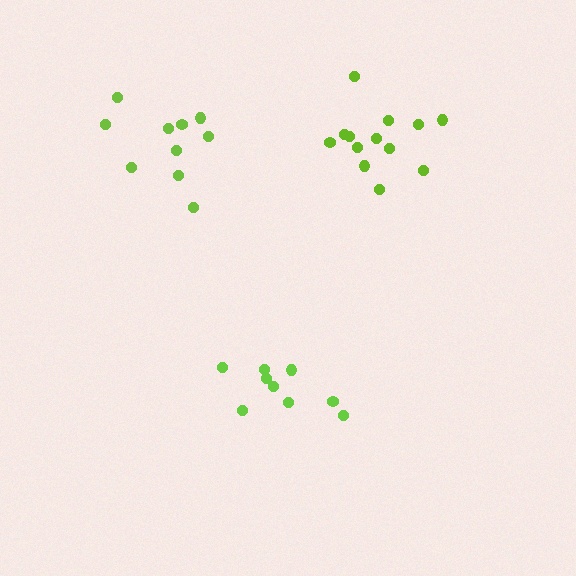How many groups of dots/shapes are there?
There are 3 groups.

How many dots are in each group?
Group 1: 10 dots, Group 2: 9 dots, Group 3: 13 dots (32 total).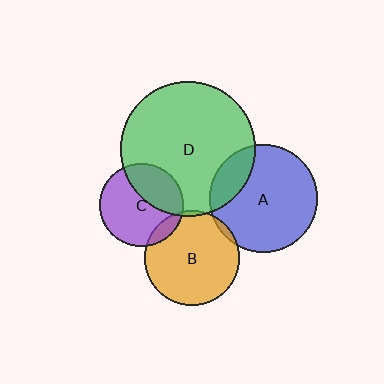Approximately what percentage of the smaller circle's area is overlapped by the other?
Approximately 35%.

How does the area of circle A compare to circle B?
Approximately 1.3 times.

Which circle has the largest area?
Circle D (green).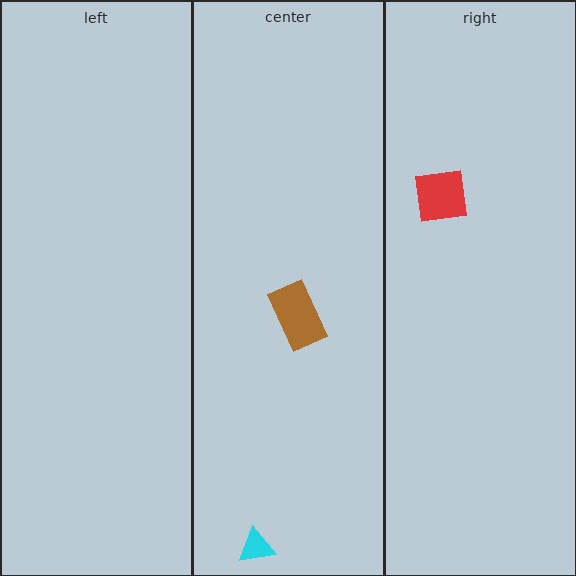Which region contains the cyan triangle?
The center region.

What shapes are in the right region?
The red square.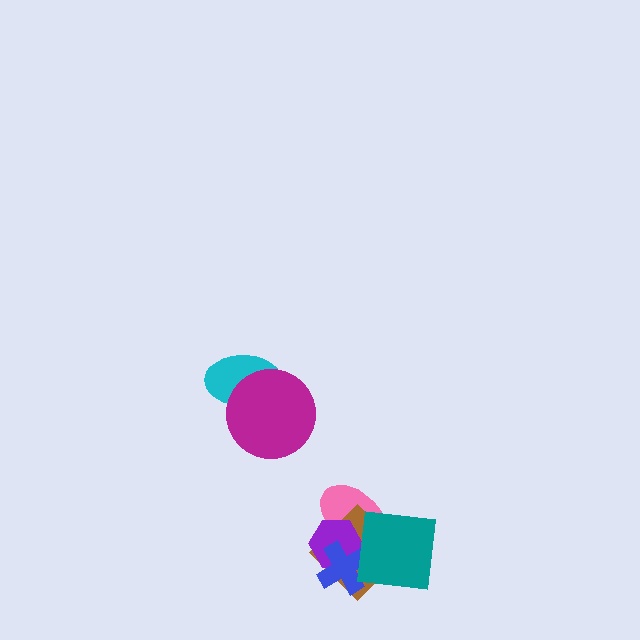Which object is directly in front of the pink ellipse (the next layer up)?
The brown diamond is directly in front of the pink ellipse.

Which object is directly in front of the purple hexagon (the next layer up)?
The blue cross is directly in front of the purple hexagon.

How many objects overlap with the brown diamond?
4 objects overlap with the brown diamond.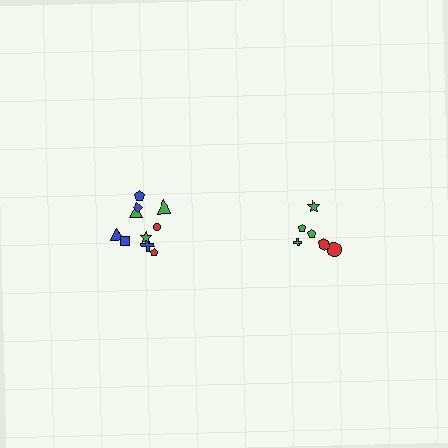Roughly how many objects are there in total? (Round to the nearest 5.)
Roughly 15 objects in total.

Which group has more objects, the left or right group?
The left group.